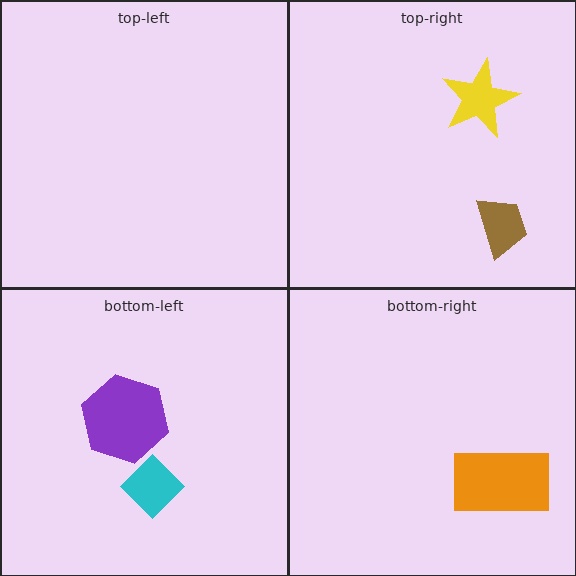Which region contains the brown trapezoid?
The top-right region.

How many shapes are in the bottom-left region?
2.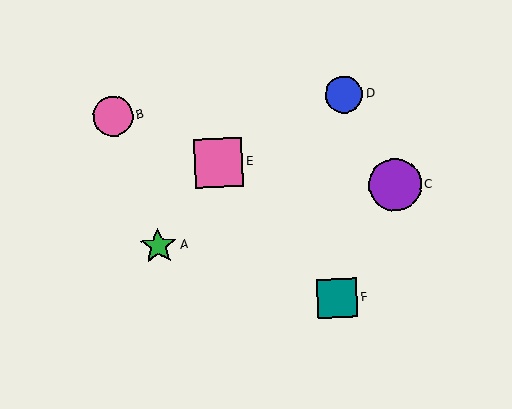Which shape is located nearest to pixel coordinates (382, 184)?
The purple circle (labeled C) at (395, 185) is nearest to that location.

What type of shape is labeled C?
Shape C is a purple circle.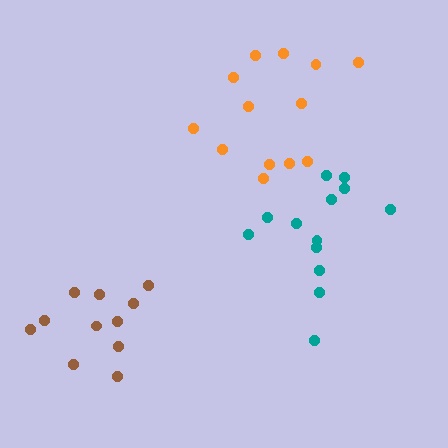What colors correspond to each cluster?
The clusters are colored: teal, orange, brown.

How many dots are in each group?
Group 1: 13 dots, Group 2: 13 dots, Group 3: 11 dots (37 total).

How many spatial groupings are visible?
There are 3 spatial groupings.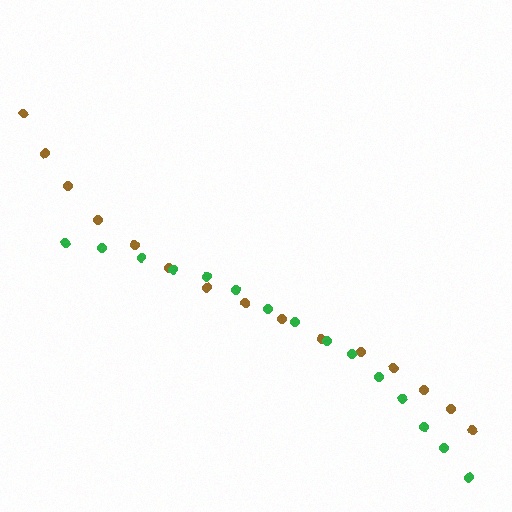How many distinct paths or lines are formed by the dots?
There are 2 distinct paths.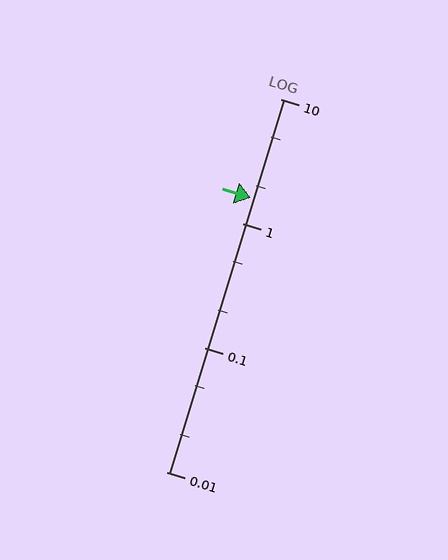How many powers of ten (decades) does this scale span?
The scale spans 3 decades, from 0.01 to 10.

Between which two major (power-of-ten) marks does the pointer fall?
The pointer is between 1 and 10.